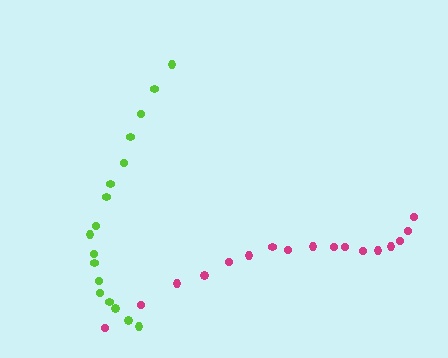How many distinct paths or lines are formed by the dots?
There are 2 distinct paths.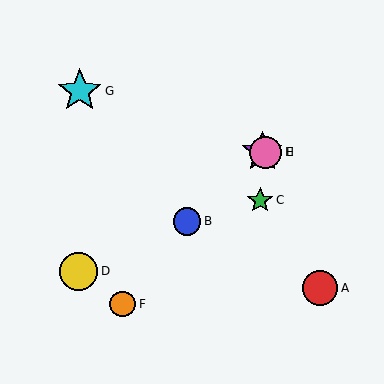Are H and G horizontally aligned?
No, H is at y≈152 and G is at y≈91.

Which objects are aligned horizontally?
Objects E, H are aligned horizontally.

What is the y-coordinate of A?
Object A is at y≈288.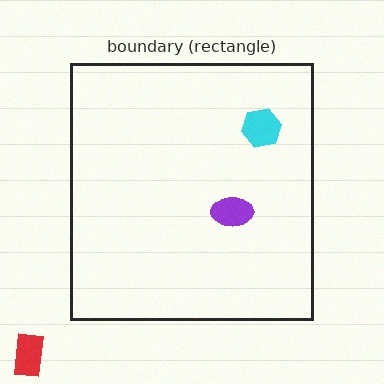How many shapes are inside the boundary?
2 inside, 1 outside.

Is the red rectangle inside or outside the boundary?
Outside.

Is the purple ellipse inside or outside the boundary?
Inside.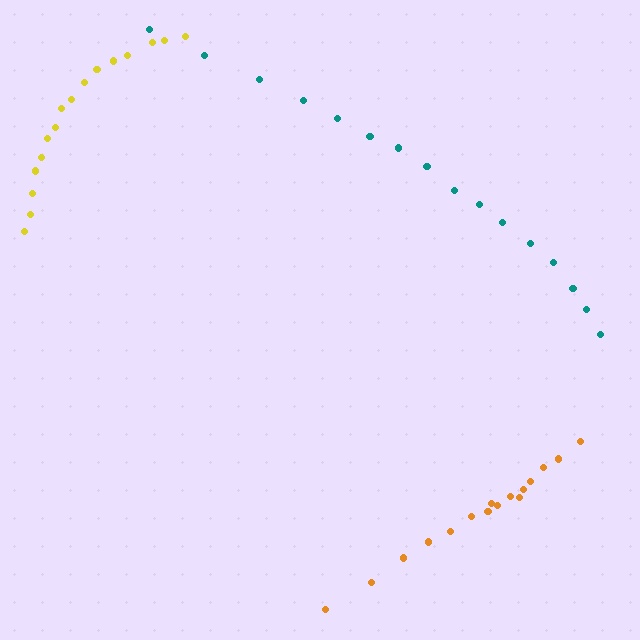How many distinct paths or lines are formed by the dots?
There are 3 distinct paths.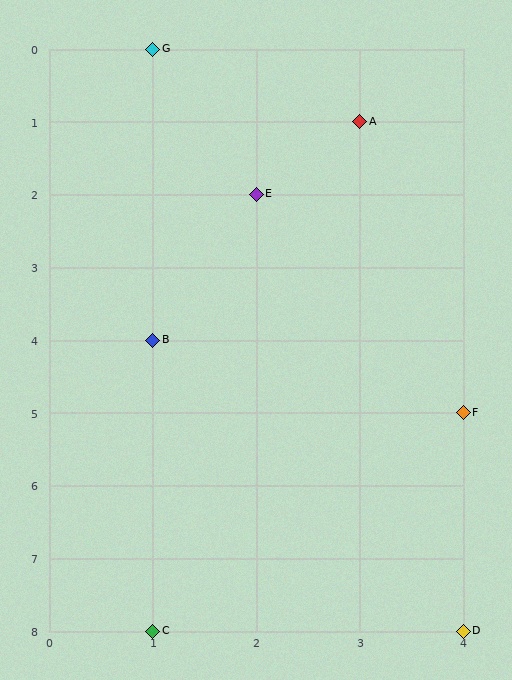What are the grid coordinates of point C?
Point C is at grid coordinates (1, 8).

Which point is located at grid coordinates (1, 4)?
Point B is at (1, 4).